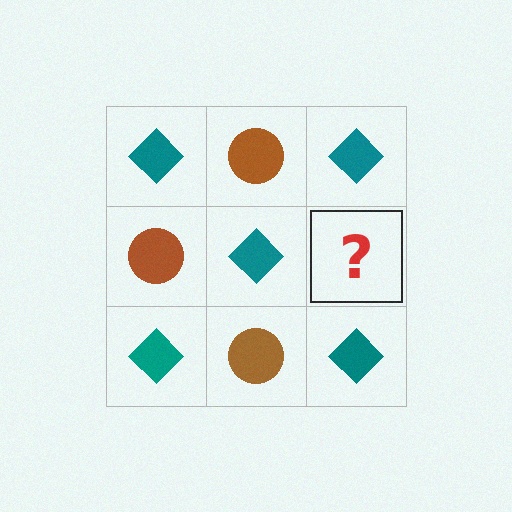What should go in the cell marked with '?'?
The missing cell should contain a brown circle.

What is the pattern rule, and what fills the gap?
The rule is that it alternates teal diamond and brown circle in a checkerboard pattern. The gap should be filled with a brown circle.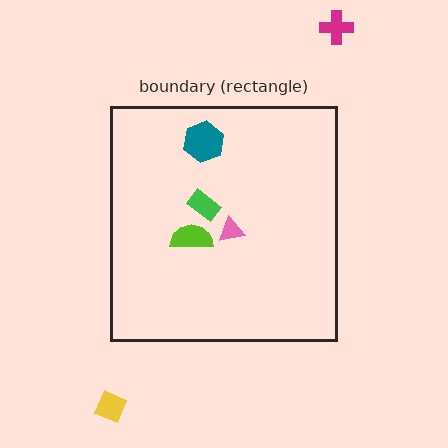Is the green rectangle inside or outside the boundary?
Inside.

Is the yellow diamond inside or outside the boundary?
Outside.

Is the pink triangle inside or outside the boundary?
Inside.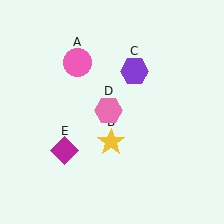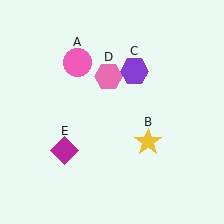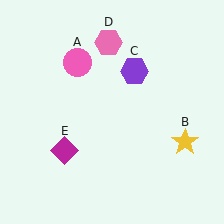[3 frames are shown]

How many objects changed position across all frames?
2 objects changed position: yellow star (object B), pink hexagon (object D).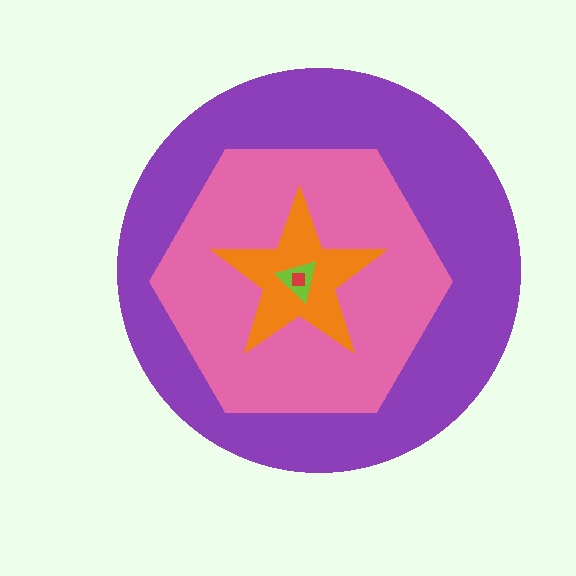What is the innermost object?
The red square.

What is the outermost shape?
The purple circle.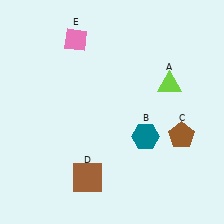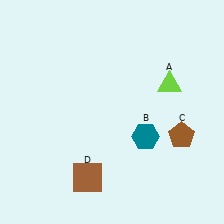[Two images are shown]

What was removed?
The pink diamond (E) was removed in Image 2.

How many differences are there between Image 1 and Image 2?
There is 1 difference between the two images.